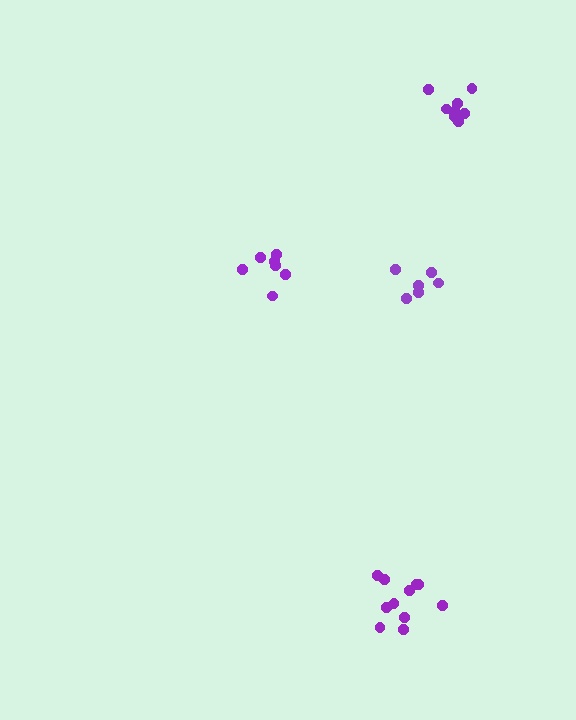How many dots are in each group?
Group 1: 6 dots, Group 2: 11 dots, Group 3: 9 dots, Group 4: 8 dots (34 total).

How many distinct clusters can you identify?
There are 4 distinct clusters.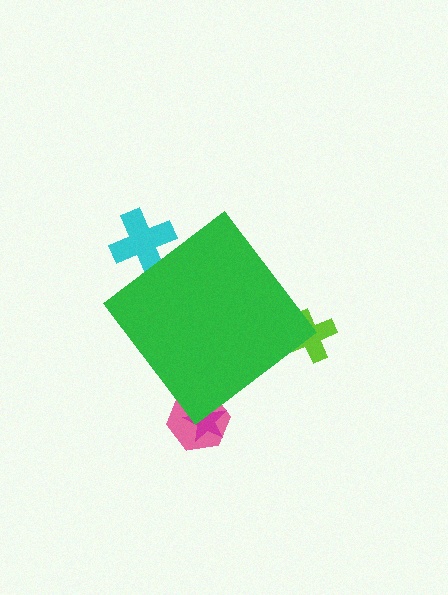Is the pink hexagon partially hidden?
Yes, the pink hexagon is partially hidden behind the green diamond.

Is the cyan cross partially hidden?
Yes, the cyan cross is partially hidden behind the green diamond.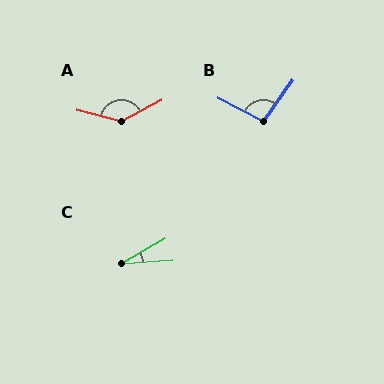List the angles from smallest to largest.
C (25°), B (98°), A (137°).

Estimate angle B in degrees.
Approximately 98 degrees.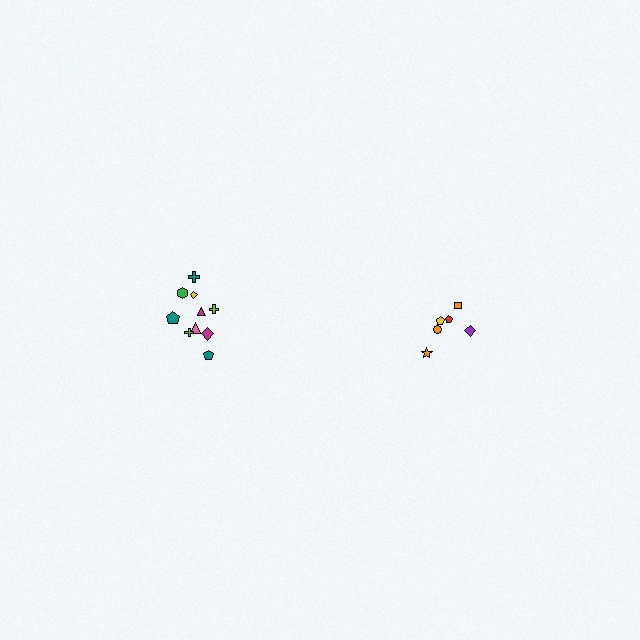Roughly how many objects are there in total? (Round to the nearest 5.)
Roughly 15 objects in total.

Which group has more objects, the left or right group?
The left group.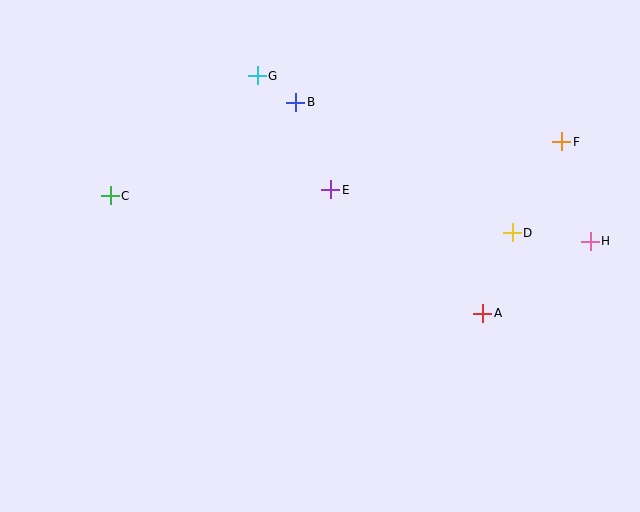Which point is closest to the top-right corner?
Point F is closest to the top-right corner.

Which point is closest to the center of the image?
Point E at (331, 190) is closest to the center.